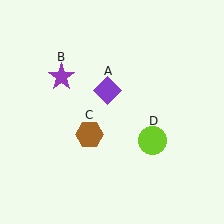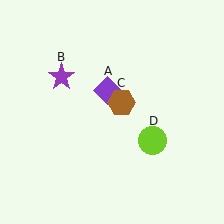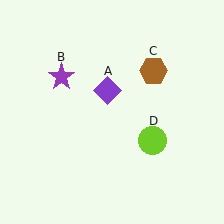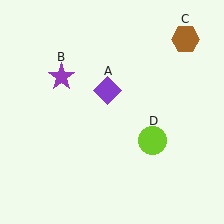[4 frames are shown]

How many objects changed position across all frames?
1 object changed position: brown hexagon (object C).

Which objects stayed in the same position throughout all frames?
Purple diamond (object A) and purple star (object B) and lime circle (object D) remained stationary.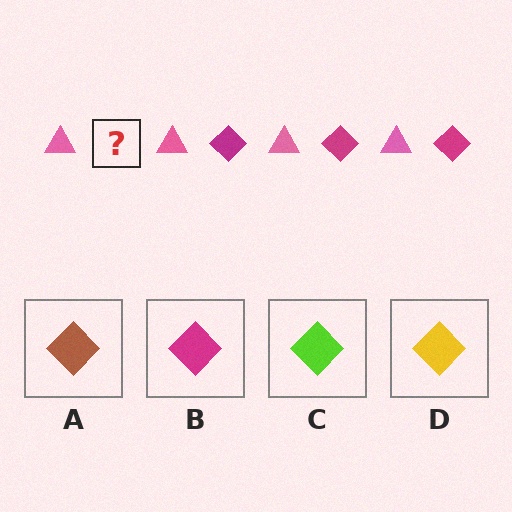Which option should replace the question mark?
Option B.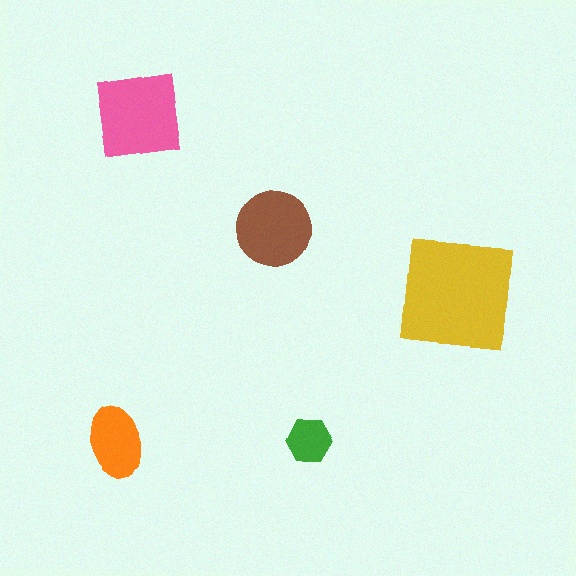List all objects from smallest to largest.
The green hexagon, the orange ellipse, the brown circle, the pink square, the yellow square.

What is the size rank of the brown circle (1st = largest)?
3rd.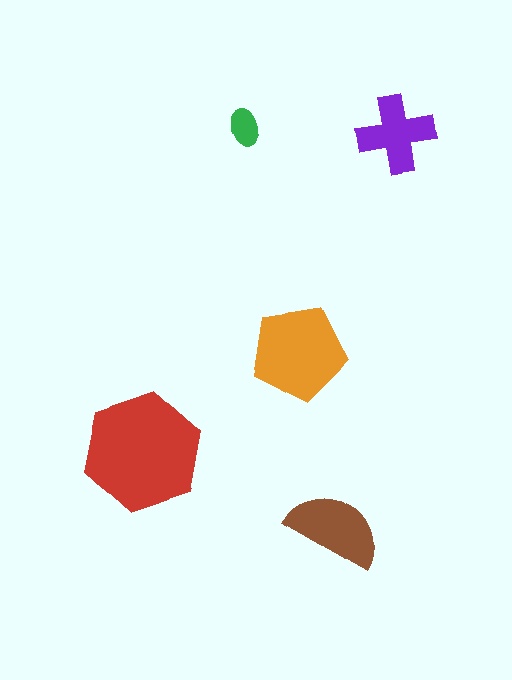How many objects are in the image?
There are 5 objects in the image.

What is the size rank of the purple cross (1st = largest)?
4th.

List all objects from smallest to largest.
The green ellipse, the purple cross, the brown semicircle, the orange pentagon, the red hexagon.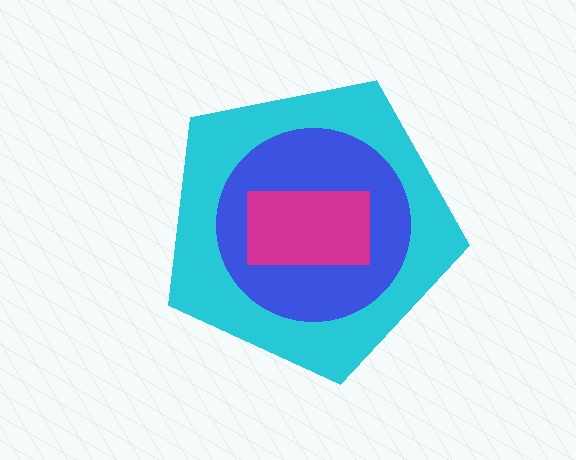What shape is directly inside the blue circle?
The magenta rectangle.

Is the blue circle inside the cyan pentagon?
Yes.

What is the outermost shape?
The cyan pentagon.